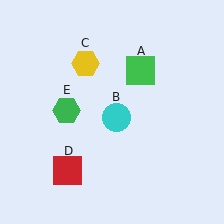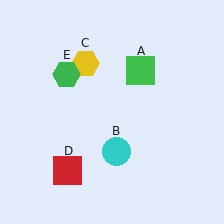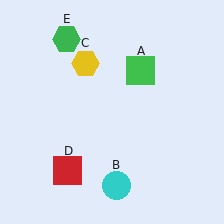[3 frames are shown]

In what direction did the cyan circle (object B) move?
The cyan circle (object B) moved down.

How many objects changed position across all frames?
2 objects changed position: cyan circle (object B), green hexagon (object E).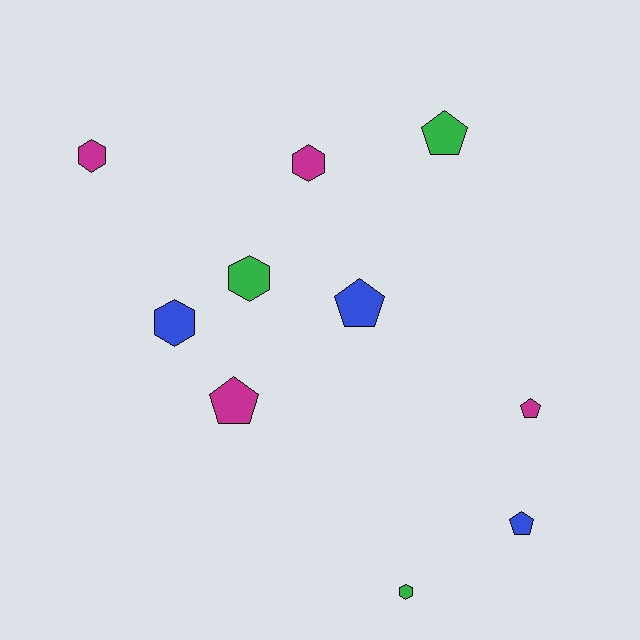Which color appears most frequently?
Magenta, with 4 objects.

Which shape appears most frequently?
Pentagon, with 5 objects.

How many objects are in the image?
There are 10 objects.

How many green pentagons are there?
There is 1 green pentagon.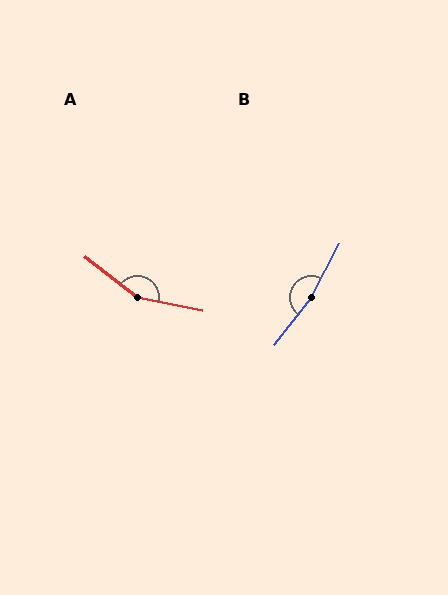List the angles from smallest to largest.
A (153°), B (170°).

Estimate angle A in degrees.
Approximately 153 degrees.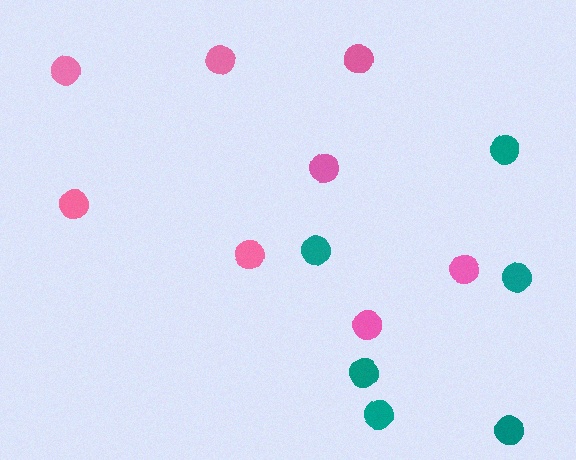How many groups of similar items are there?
There are 2 groups: one group of teal circles (6) and one group of pink circles (8).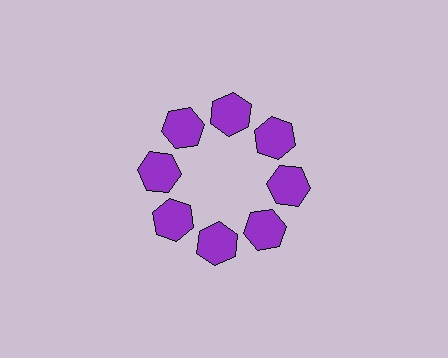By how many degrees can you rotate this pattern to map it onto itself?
The pattern maps onto itself every 45 degrees of rotation.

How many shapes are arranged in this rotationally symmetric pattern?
There are 8 shapes, arranged in 8 groups of 1.